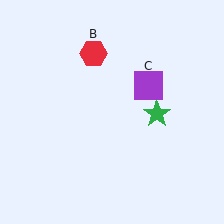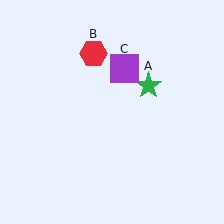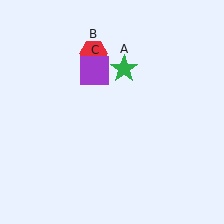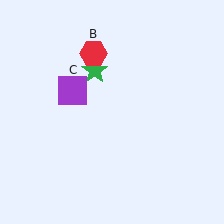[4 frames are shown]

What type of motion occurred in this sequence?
The green star (object A), purple square (object C) rotated counterclockwise around the center of the scene.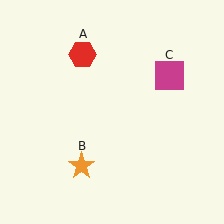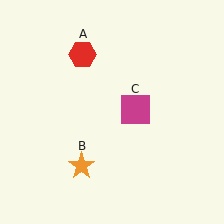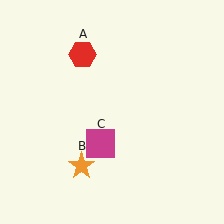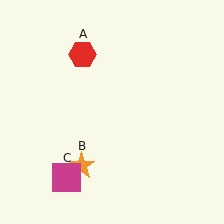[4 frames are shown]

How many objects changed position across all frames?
1 object changed position: magenta square (object C).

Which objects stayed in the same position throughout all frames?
Red hexagon (object A) and orange star (object B) remained stationary.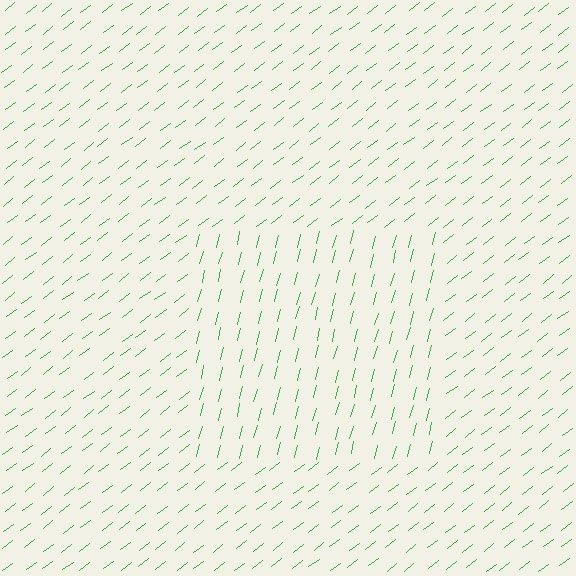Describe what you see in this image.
The image is filled with small green line segments. A rectangle region in the image has lines oriented differently from the surrounding lines, creating a visible texture boundary.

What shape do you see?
I see a rectangle.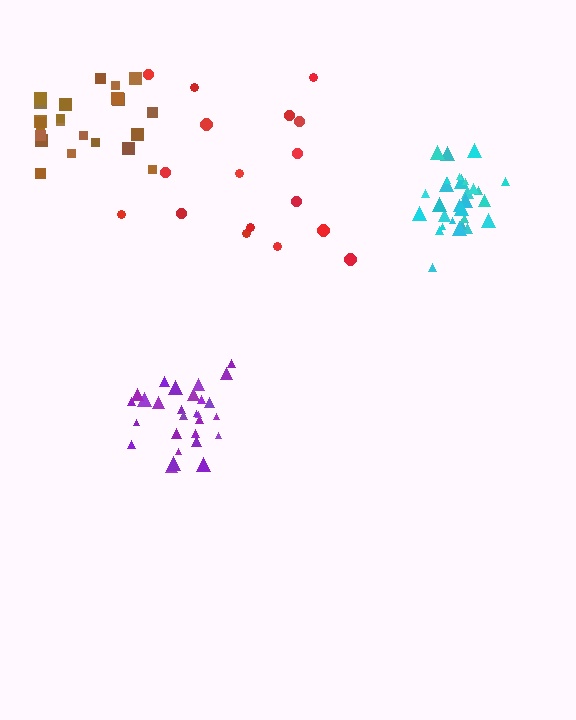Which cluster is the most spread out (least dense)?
Red.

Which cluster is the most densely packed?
Cyan.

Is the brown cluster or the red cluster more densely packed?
Brown.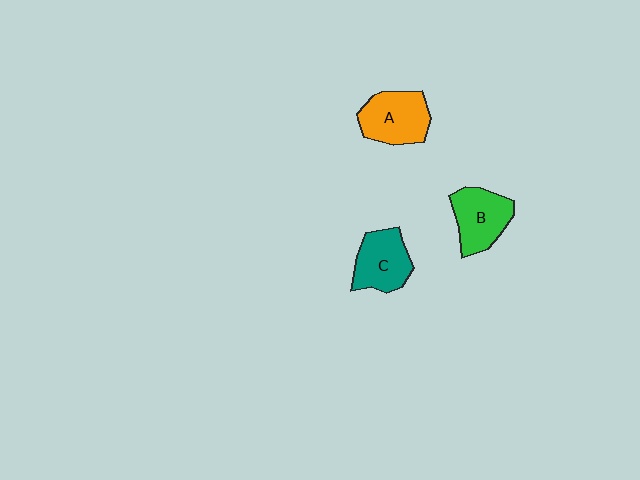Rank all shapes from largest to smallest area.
From largest to smallest: A (orange), B (green), C (teal).